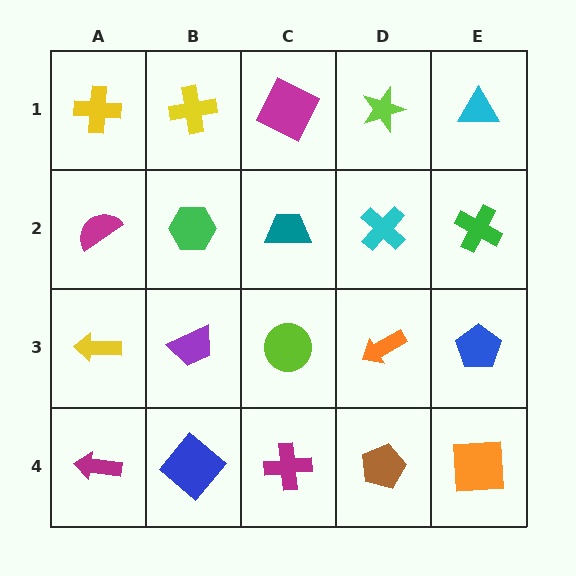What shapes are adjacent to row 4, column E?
A blue pentagon (row 3, column E), a brown pentagon (row 4, column D).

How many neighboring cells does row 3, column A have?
3.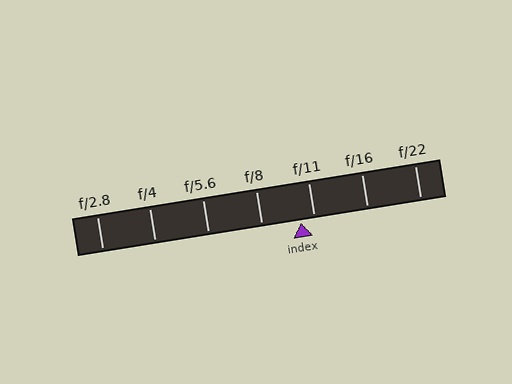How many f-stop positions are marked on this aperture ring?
There are 7 f-stop positions marked.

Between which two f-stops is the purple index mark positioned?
The index mark is between f/8 and f/11.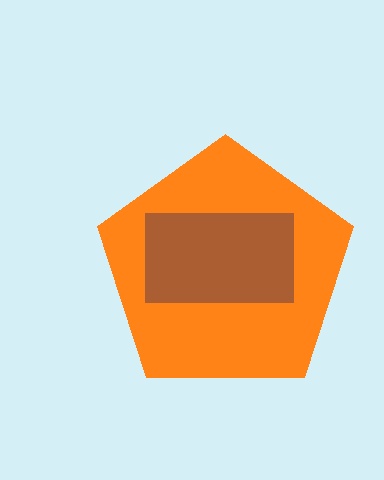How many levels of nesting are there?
2.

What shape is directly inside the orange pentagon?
The brown rectangle.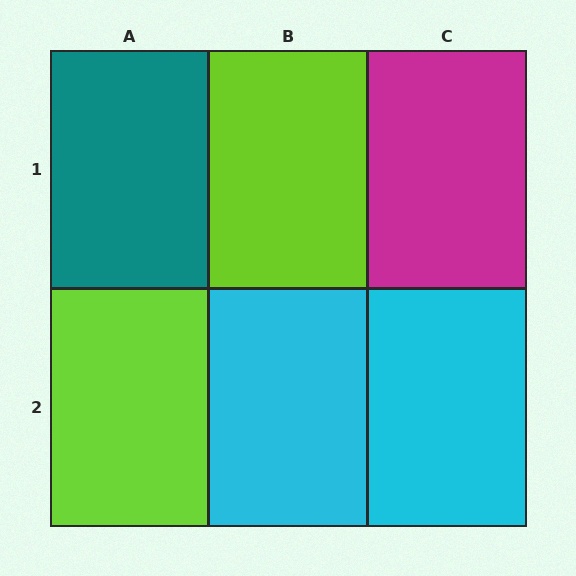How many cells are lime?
2 cells are lime.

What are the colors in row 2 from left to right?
Lime, cyan, cyan.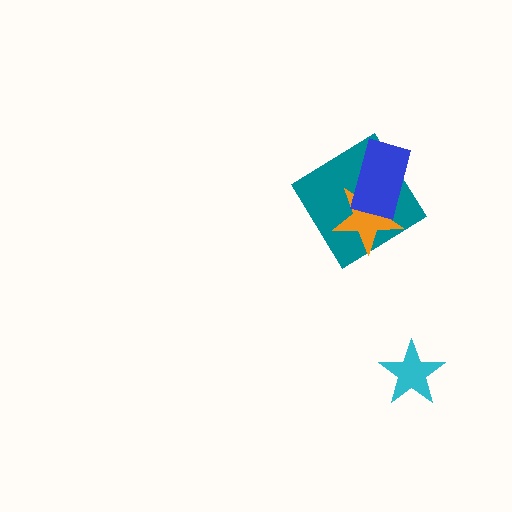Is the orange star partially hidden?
Yes, it is partially covered by another shape.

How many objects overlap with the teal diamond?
2 objects overlap with the teal diamond.